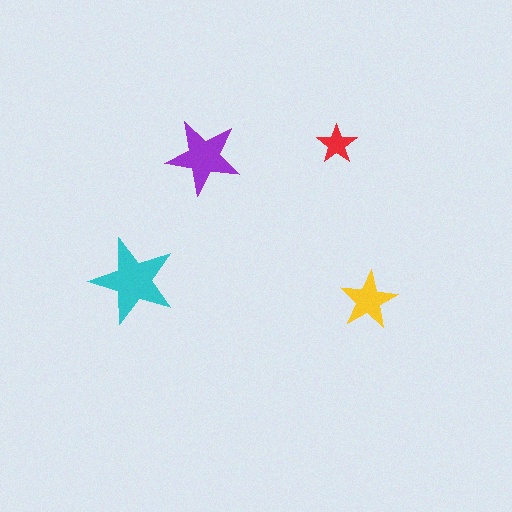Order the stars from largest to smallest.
the cyan one, the purple one, the yellow one, the red one.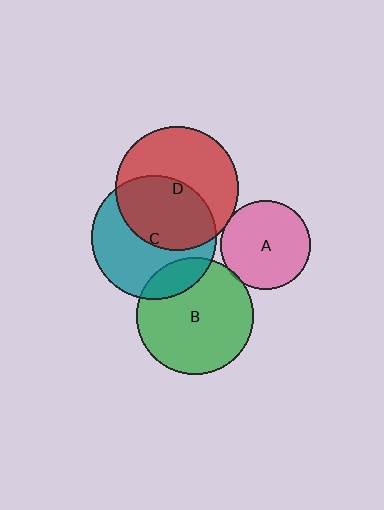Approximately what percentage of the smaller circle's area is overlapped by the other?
Approximately 15%.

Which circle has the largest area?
Circle C (teal).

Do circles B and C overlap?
Yes.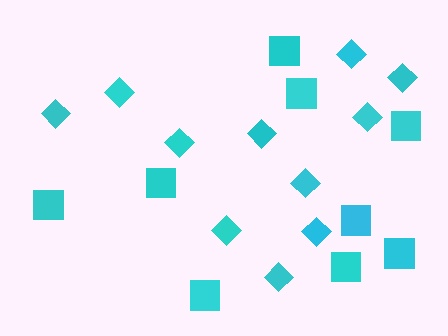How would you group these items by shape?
There are 2 groups: one group of diamonds (11) and one group of squares (9).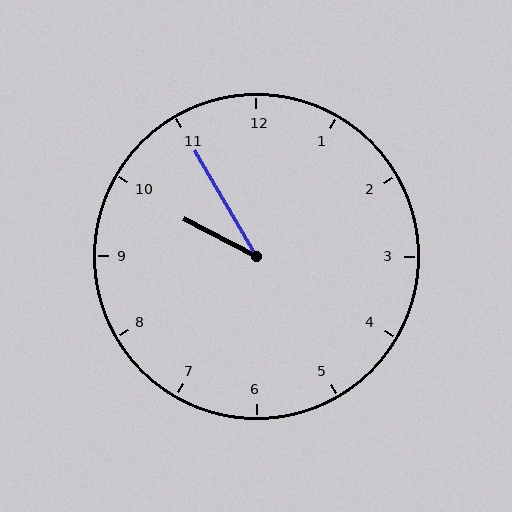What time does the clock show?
9:55.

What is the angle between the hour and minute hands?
Approximately 32 degrees.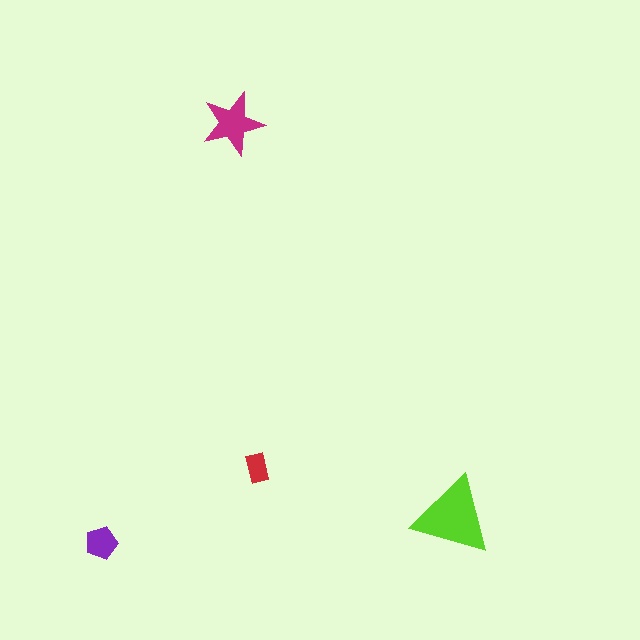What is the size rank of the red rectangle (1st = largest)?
4th.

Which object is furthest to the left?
The purple pentagon is leftmost.